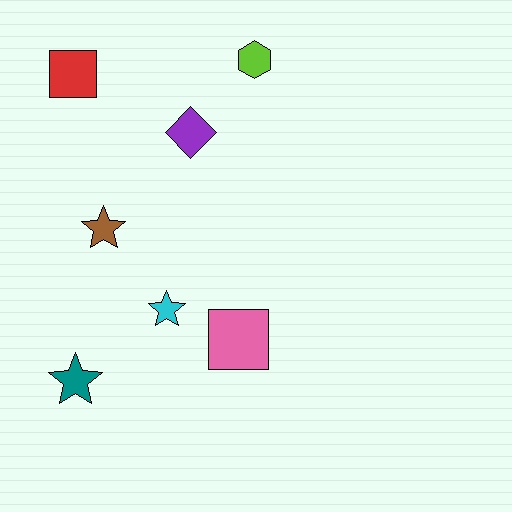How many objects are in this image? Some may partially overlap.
There are 7 objects.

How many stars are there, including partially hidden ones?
There are 3 stars.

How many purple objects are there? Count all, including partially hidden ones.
There is 1 purple object.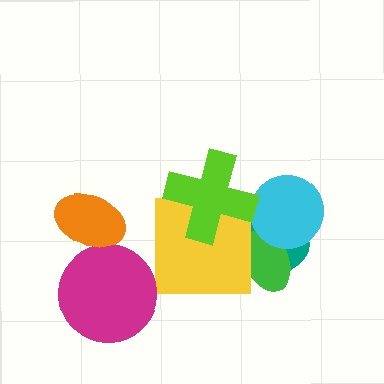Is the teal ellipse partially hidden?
Yes, it is partially covered by another shape.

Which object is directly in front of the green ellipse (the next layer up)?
The yellow square is directly in front of the green ellipse.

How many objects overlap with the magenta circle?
1 object overlaps with the magenta circle.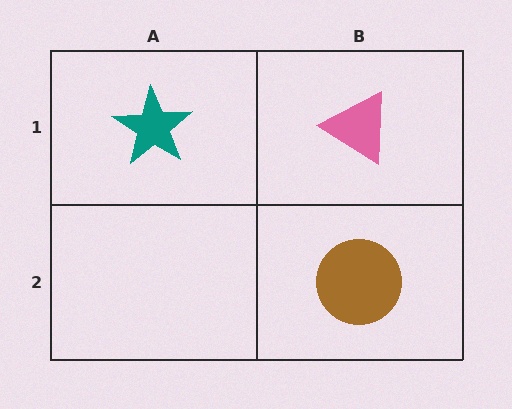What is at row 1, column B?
A pink triangle.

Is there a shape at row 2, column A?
No, that cell is empty.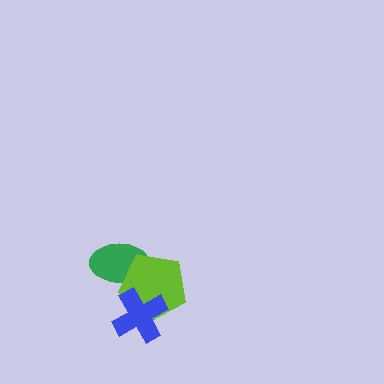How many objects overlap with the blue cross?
1 object overlaps with the blue cross.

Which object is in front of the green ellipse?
The lime pentagon is in front of the green ellipse.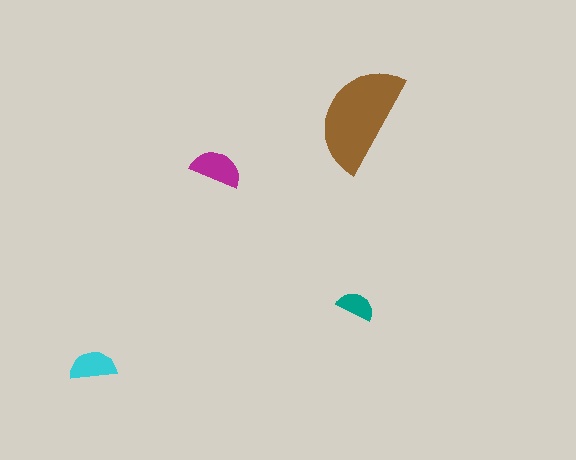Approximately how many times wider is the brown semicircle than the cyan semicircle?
About 2.5 times wider.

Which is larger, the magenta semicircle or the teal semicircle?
The magenta one.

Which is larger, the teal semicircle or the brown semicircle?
The brown one.